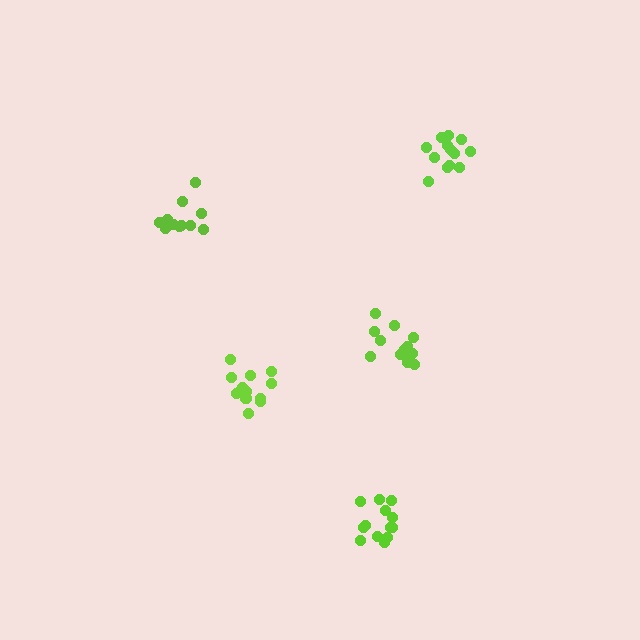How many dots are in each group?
Group 1: 11 dots, Group 2: 14 dots, Group 3: 13 dots, Group 4: 13 dots, Group 5: 13 dots (64 total).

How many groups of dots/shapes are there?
There are 5 groups.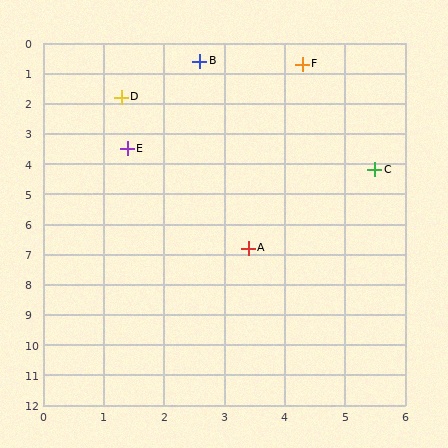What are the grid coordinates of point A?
Point A is at approximately (3.4, 6.8).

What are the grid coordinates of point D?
Point D is at approximately (1.3, 1.8).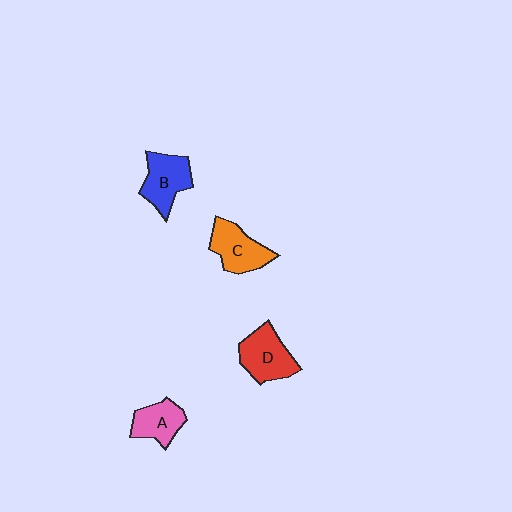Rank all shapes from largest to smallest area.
From largest to smallest: D (red), C (orange), B (blue), A (pink).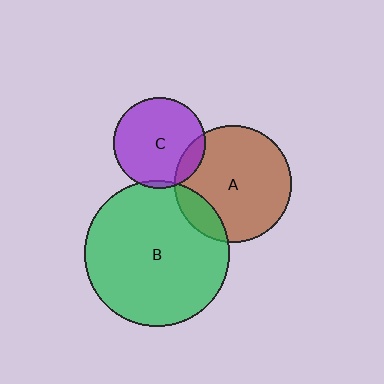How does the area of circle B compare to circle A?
Approximately 1.5 times.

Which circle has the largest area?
Circle B (green).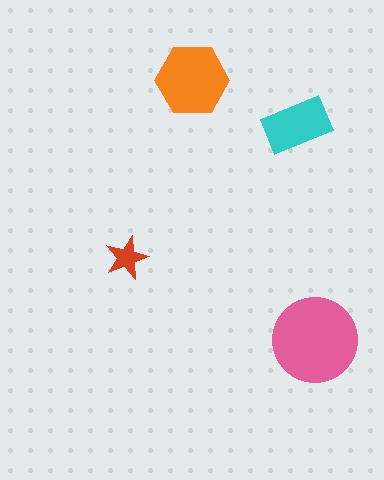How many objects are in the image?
There are 4 objects in the image.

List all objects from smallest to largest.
The red star, the cyan rectangle, the orange hexagon, the pink circle.